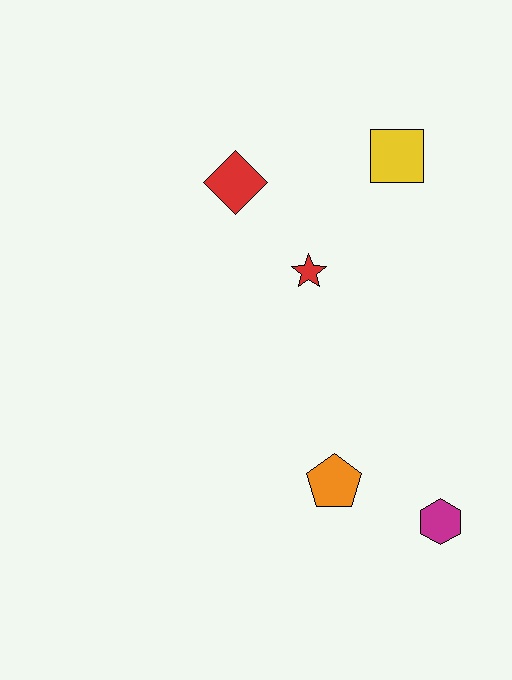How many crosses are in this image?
There are no crosses.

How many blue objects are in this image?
There are no blue objects.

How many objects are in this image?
There are 5 objects.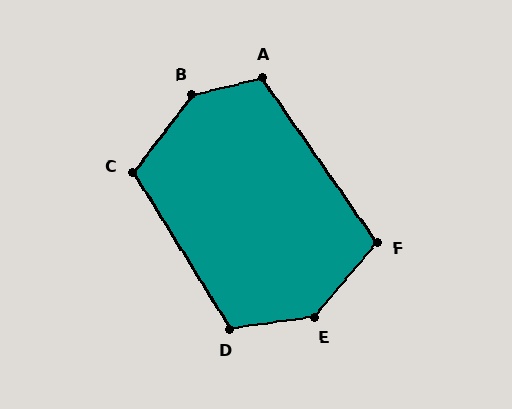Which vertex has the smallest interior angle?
F, at approximately 105 degrees.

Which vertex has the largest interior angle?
B, at approximately 141 degrees.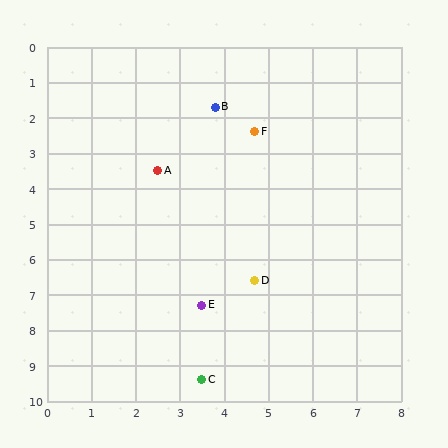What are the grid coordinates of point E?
Point E is at approximately (3.5, 7.3).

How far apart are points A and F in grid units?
Points A and F are about 2.5 grid units apart.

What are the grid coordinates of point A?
Point A is at approximately (2.5, 3.5).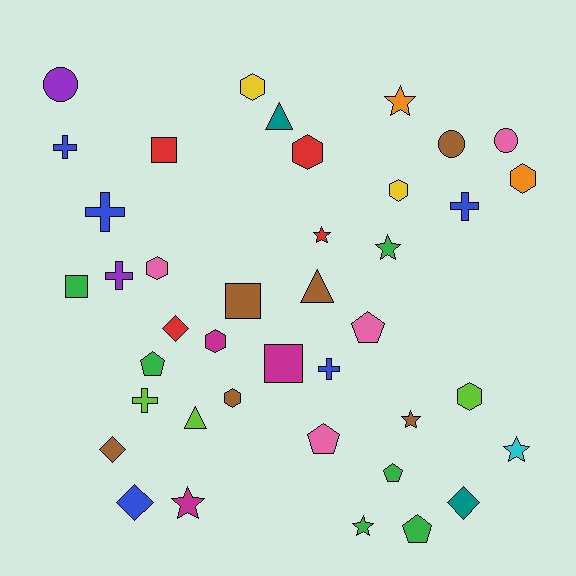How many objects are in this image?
There are 40 objects.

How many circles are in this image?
There are 3 circles.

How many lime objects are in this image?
There are 3 lime objects.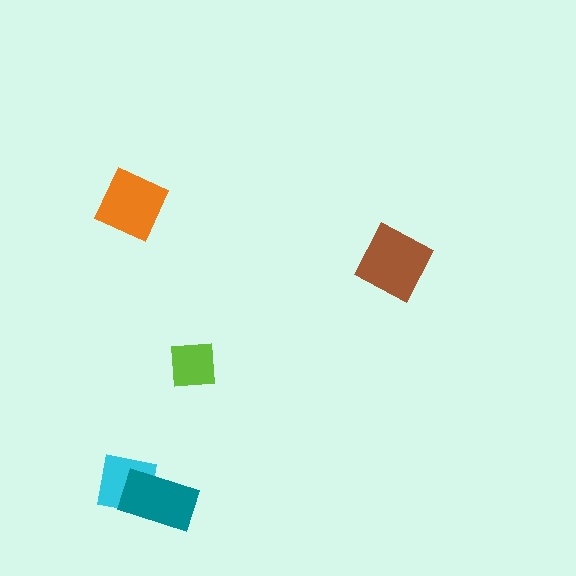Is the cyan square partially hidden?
Yes, it is partially covered by another shape.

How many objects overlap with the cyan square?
1 object overlaps with the cyan square.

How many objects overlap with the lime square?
0 objects overlap with the lime square.